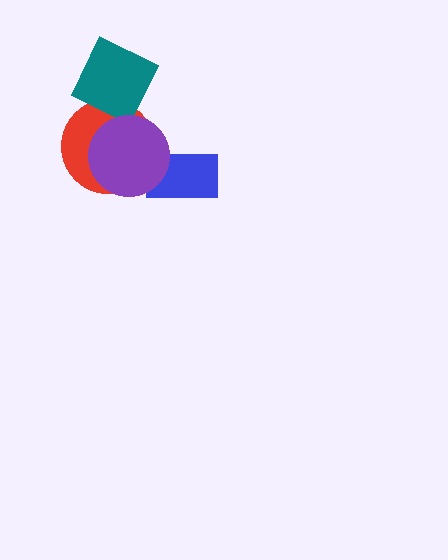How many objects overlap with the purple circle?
2 objects overlap with the purple circle.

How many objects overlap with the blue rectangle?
1 object overlaps with the blue rectangle.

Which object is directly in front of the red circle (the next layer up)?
The teal square is directly in front of the red circle.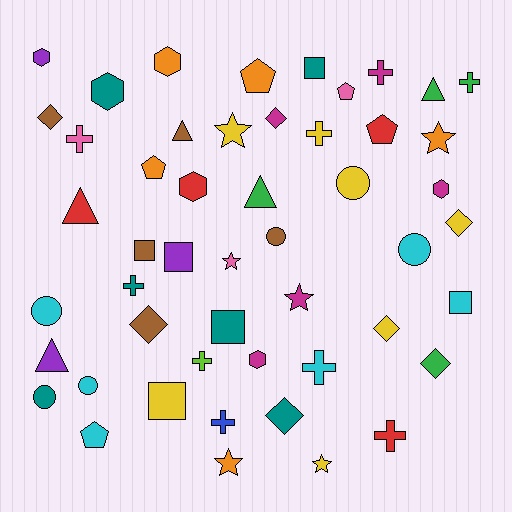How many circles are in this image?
There are 6 circles.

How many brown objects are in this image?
There are 5 brown objects.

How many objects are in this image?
There are 50 objects.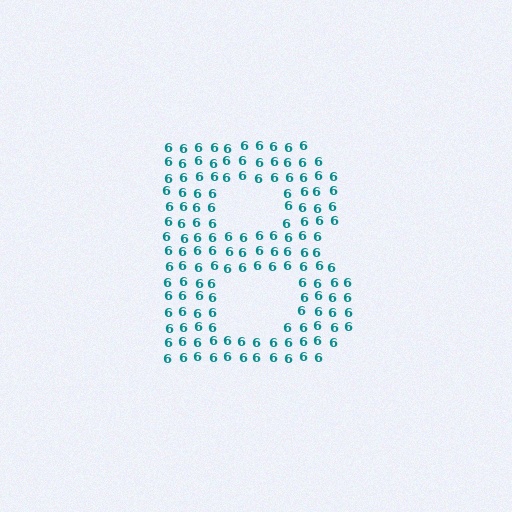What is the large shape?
The large shape is the letter B.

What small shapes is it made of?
It is made of small digit 6's.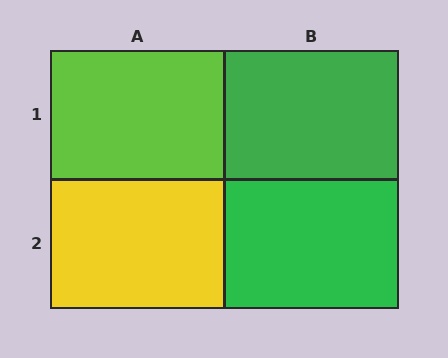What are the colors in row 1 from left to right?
Lime, green.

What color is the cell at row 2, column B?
Green.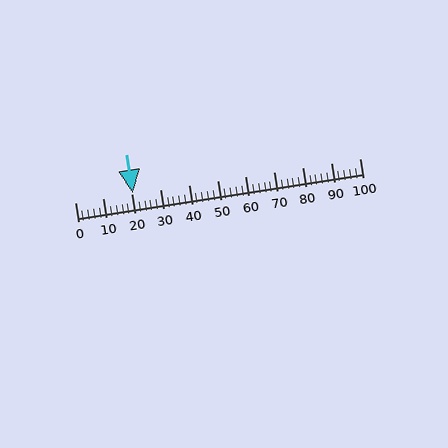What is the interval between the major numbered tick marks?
The major tick marks are spaced 10 units apart.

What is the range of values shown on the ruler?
The ruler shows values from 0 to 100.